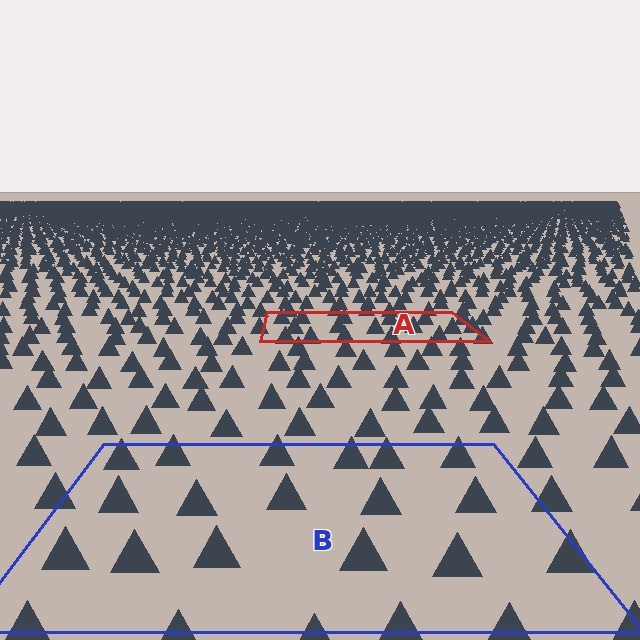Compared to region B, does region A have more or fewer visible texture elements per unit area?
Region A has more texture elements per unit area — they are packed more densely because it is farther away.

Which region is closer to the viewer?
Region B is closer. The texture elements there are larger and more spread out.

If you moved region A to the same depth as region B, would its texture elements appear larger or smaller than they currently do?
They would appear larger. At a closer depth, the same texture elements are projected at a bigger on-screen size.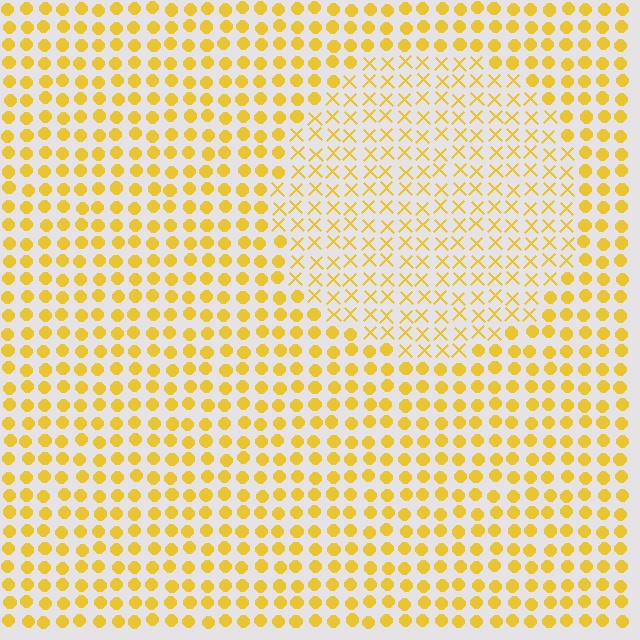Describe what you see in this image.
The image is filled with small yellow elements arranged in a uniform grid. A circle-shaped region contains X marks, while the surrounding area contains circles. The boundary is defined purely by the change in element shape.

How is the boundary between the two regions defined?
The boundary is defined by a change in element shape: X marks inside vs. circles outside. All elements share the same color and spacing.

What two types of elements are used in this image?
The image uses X marks inside the circle region and circles outside it.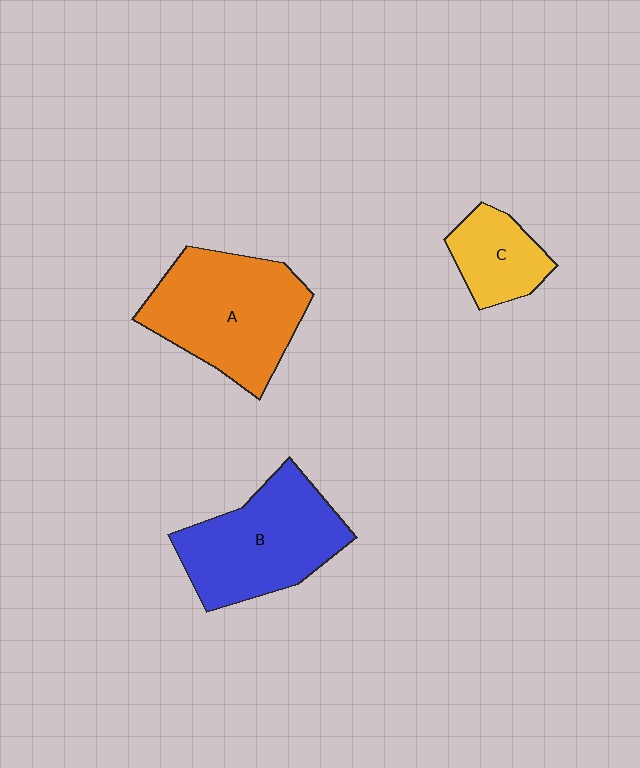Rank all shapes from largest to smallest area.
From largest to smallest: A (orange), B (blue), C (yellow).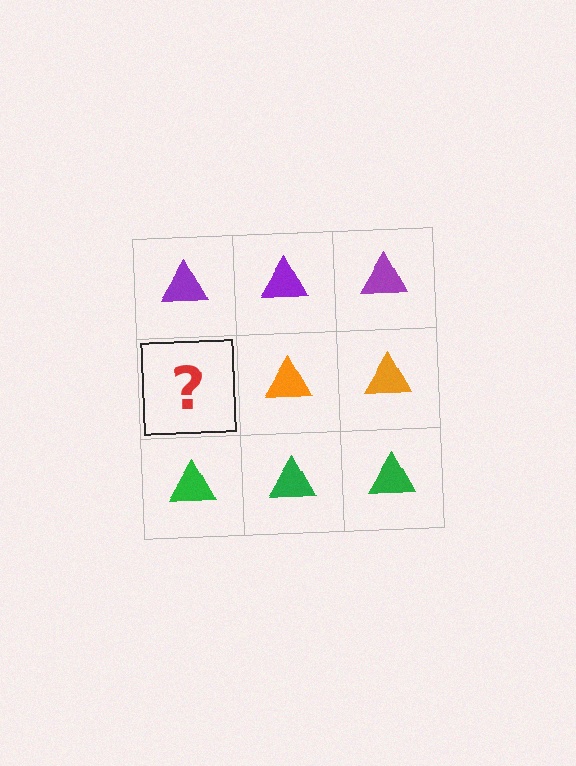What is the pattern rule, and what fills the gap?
The rule is that each row has a consistent color. The gap should be filled with an orange triangle.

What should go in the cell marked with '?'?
The missing cell should contain an orange triangle.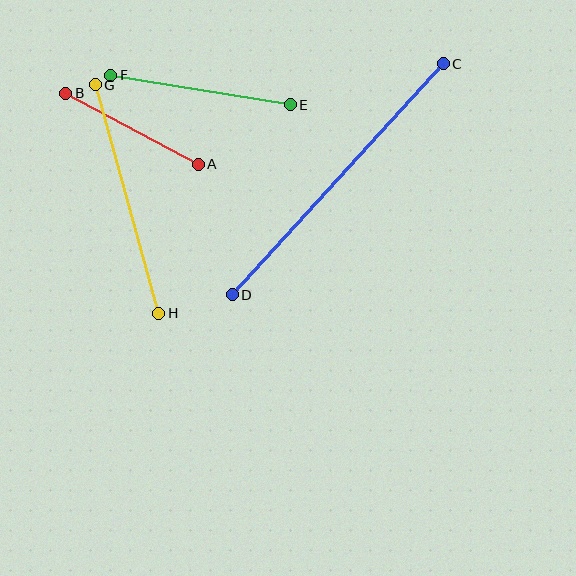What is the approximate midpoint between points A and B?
The midpoint is at approximately (132, 129) pixels.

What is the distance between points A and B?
The distance is approximately 150 pixels.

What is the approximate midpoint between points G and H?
The midpoint is at approximately (127, 199) pixels.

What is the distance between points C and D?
The distance is approximately 313 pixels.